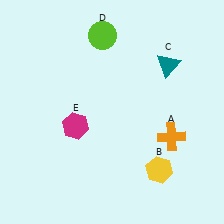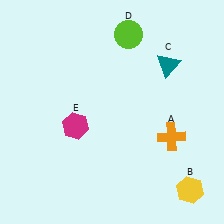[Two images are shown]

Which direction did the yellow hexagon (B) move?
The yellow hexagon (B) moved right.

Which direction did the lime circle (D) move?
The lime circle (D) moved right.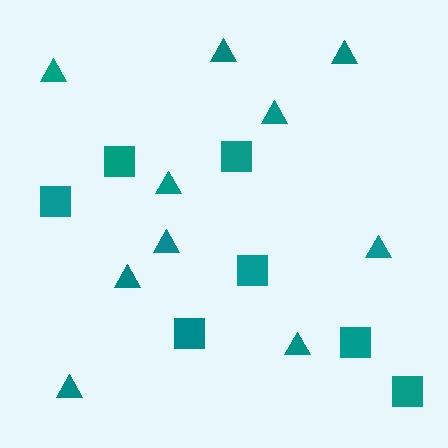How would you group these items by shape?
There are 2 groups: one group of triangles (10) and one group of squares (7).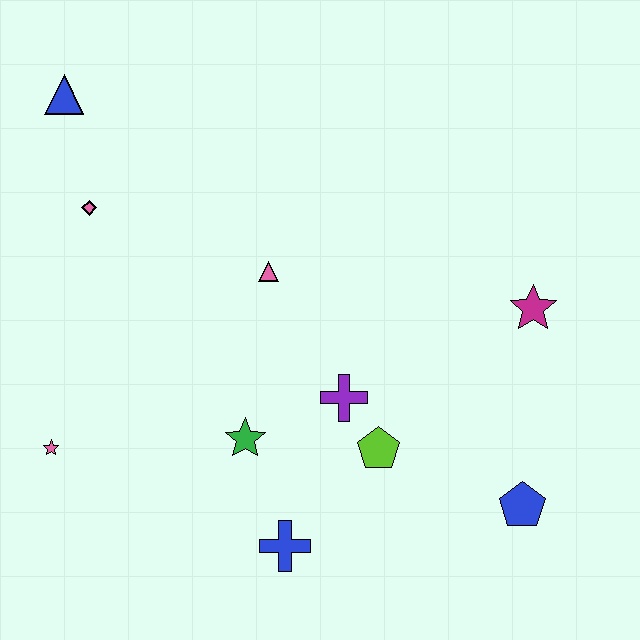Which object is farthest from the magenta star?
The blue triangle is farthest from the magenta star.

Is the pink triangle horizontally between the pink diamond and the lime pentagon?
Yes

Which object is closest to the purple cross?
The lime pentagon is closest to the purple cross.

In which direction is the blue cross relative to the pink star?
The blue cross is to the right of the pink star.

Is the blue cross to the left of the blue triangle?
No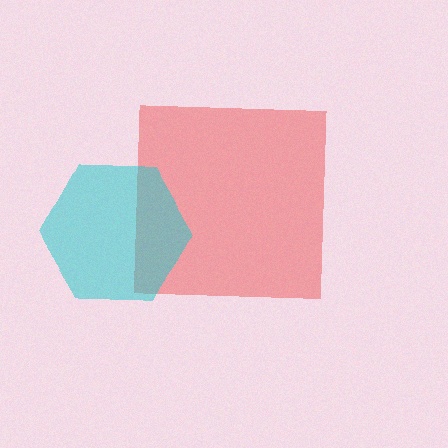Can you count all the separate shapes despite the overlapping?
Yes, there are 2 separate shapes.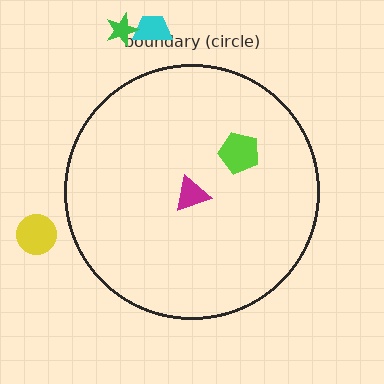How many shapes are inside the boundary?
2 inside, 3 outside.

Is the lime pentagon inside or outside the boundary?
Inside.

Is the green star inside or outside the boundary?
Outside.